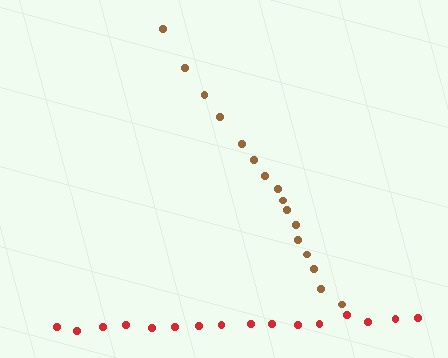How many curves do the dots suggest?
There are 2 distinct paths.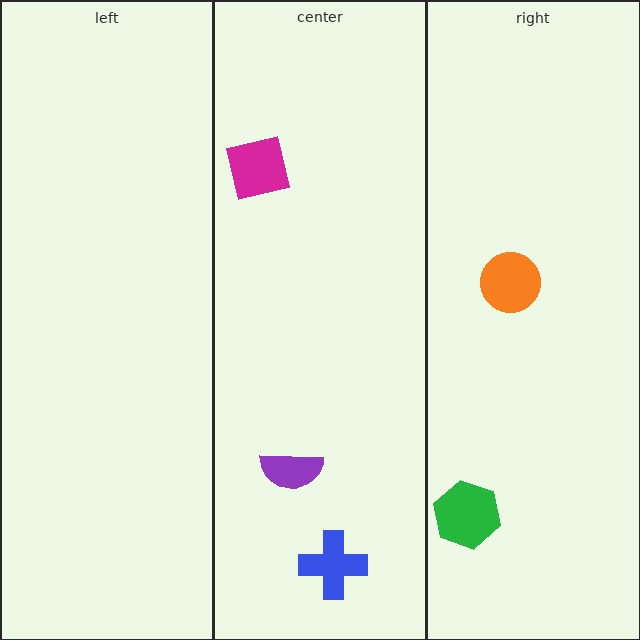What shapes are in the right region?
The green hexagon, the orange circle.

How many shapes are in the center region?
3.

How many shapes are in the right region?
2.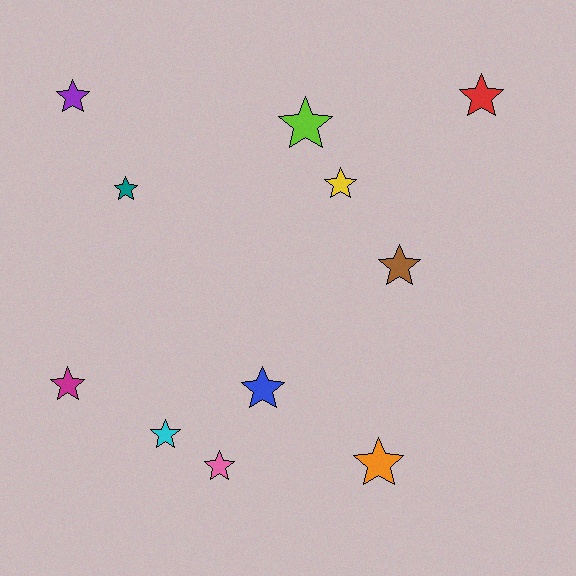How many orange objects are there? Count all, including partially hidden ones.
There is 1 orange object.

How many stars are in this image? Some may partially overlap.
There are 11 stars.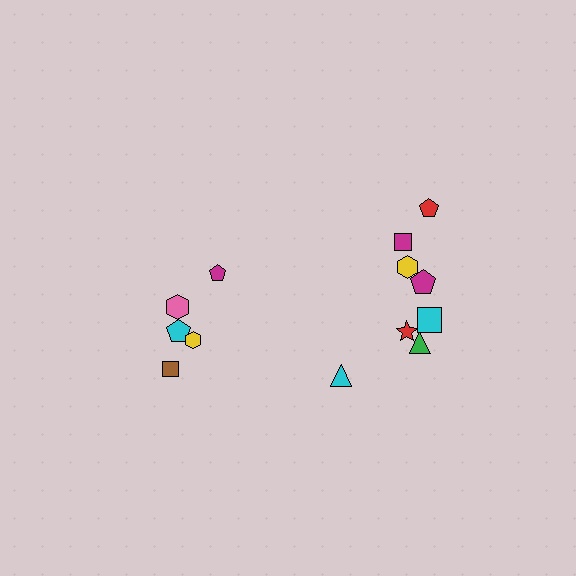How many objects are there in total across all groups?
There are 13 objects.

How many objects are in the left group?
There are 5 objects.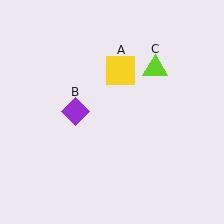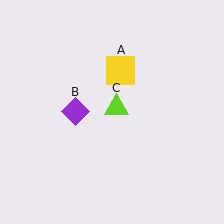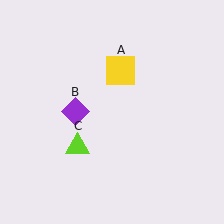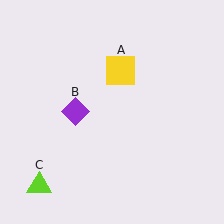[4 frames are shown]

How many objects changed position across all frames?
1 object changed position: lime triangle (object C).